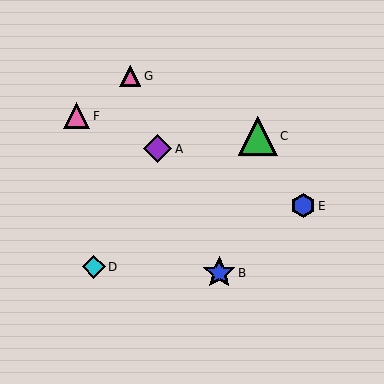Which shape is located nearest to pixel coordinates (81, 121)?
The pink triangle (labeled F) at (77, 116) is nearest to that location.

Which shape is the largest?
The green triangle (labeled C) is the largest.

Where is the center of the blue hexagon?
The center of the blue hexagon is at (303, 206).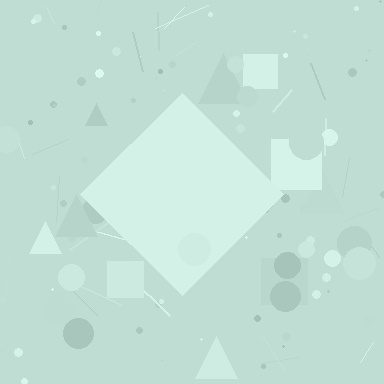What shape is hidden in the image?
A diamond is hidden in the image.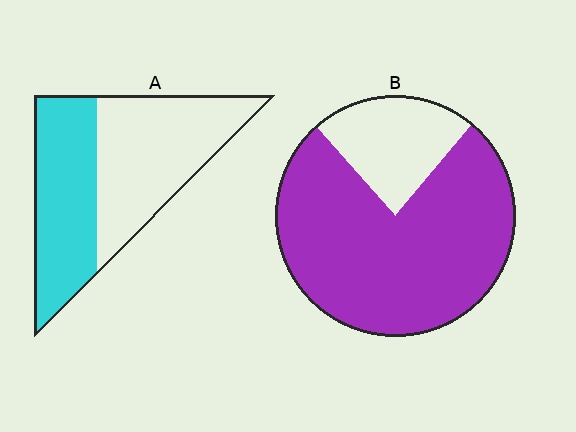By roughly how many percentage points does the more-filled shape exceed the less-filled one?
By roughly 30 percentage points (B over A).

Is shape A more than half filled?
No.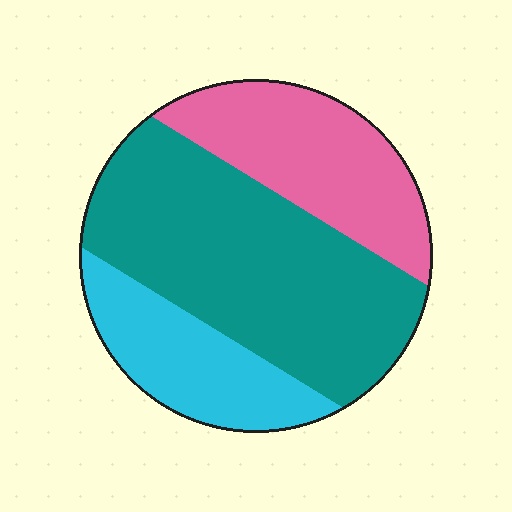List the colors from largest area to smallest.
From largest to smallest: teal, pink, cyan.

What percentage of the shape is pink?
Pink takes up between a quarter and a half of the shape.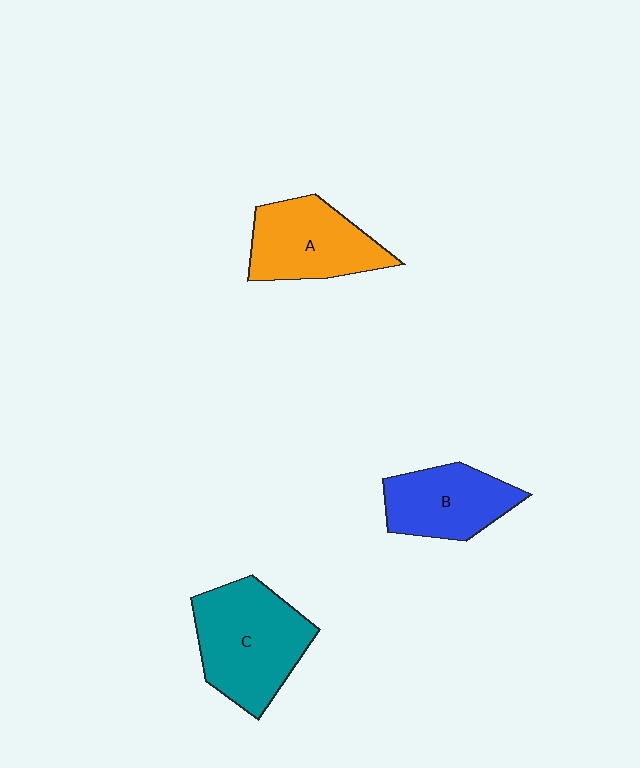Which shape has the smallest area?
Shape B (blue).